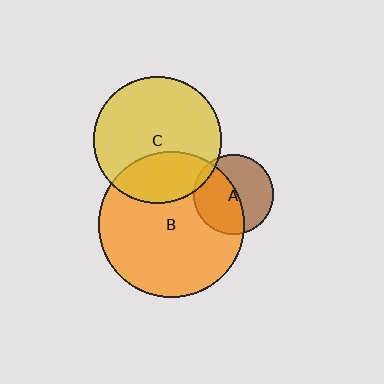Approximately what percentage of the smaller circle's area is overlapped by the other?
Approximately 30%.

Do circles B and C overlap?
Yes.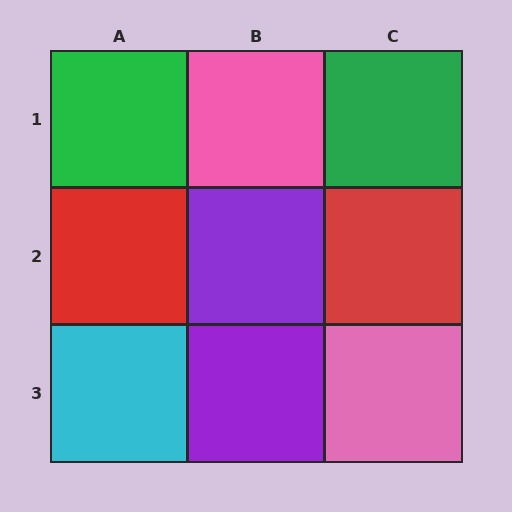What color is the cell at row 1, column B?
Pink.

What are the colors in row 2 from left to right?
Red, purple, red.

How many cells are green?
2 cells are green.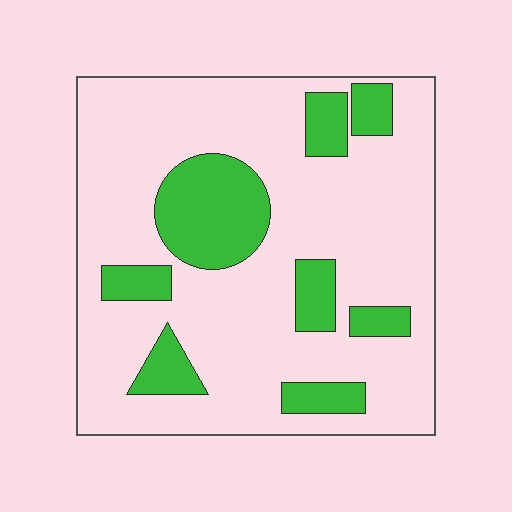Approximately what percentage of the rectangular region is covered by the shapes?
Approximately 20%.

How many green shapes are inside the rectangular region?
8.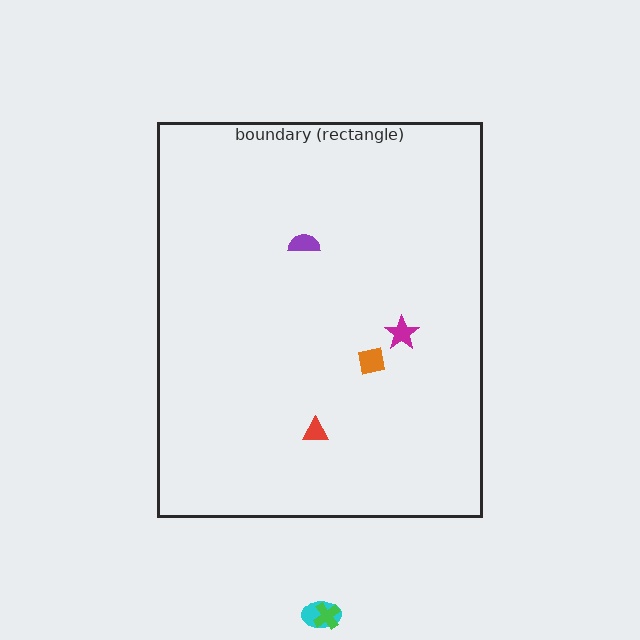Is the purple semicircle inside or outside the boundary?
Inside.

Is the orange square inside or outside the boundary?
Inside.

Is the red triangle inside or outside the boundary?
Inside.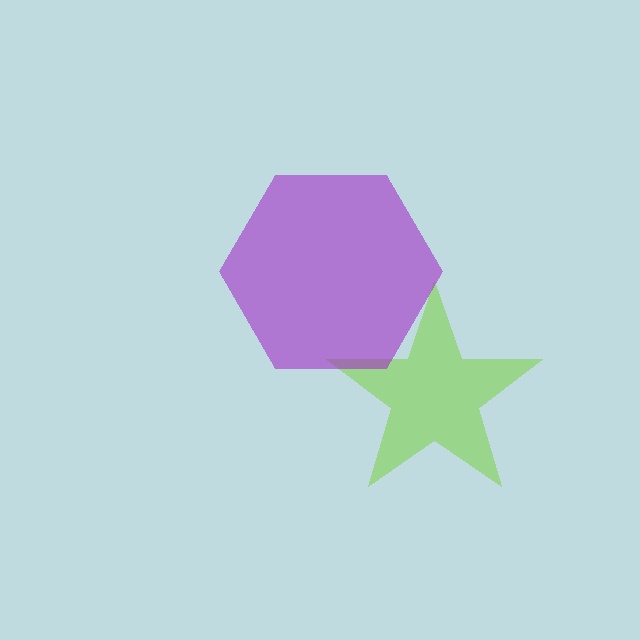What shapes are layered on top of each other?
The layered shapes are: a lime star, a purple hexagon.